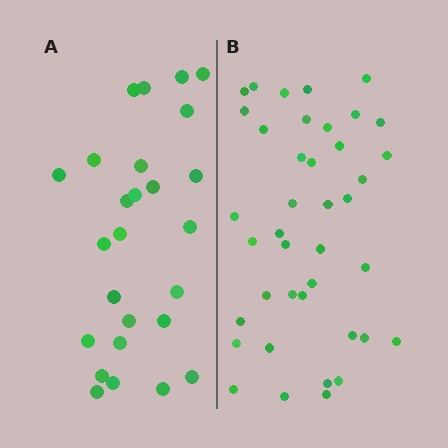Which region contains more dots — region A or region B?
Region B (the right region) has more dots.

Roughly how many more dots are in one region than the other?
Region B has approximately 15 more dots than region A.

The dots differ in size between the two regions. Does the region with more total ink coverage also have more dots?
No. Region A has more total ink coverage because its dots are larger, but region B actually contains more individual dots. Total area can be misleading — the number of items is what matters here.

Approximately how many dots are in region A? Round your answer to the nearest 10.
About 30 dots. (The exact count is 26, which rounds to 30.)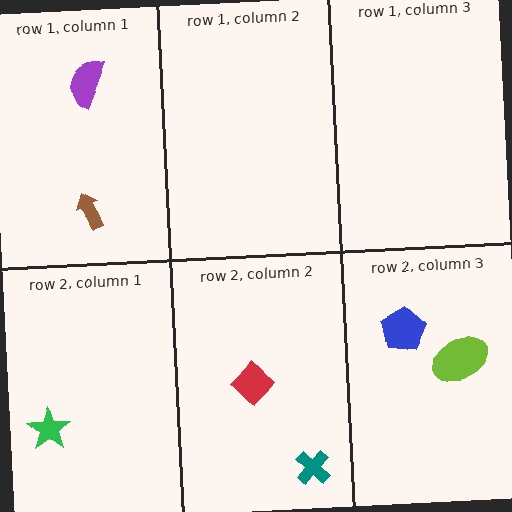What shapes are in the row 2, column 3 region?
The blue pentagon, the lime ellipse.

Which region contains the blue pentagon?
The row 2, column 3 region.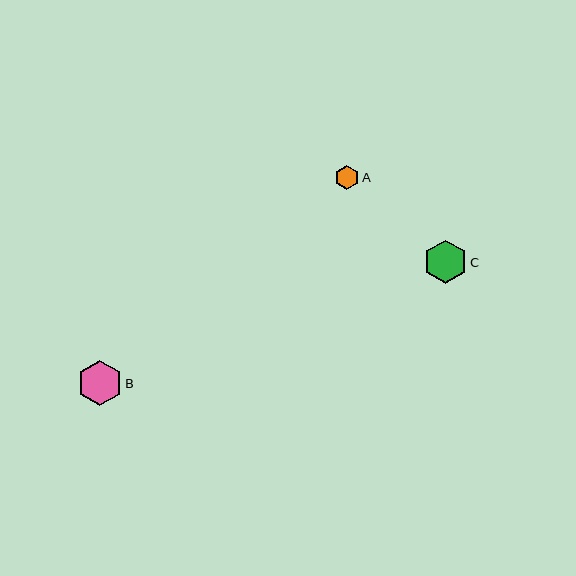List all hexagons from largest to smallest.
From largest to smallest: B, C, A.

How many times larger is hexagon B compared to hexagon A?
Hexagon B is approximately 1.8 times the size of hexagon A.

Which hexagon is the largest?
Hexagon B is the largest with a size of approximately 45 pixels.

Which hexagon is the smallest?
Hexagon A is the smallest with a size of approximately 24 pixels.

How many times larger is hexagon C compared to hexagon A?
Hexagon C is approximately 1.8 times the size of hexagon A.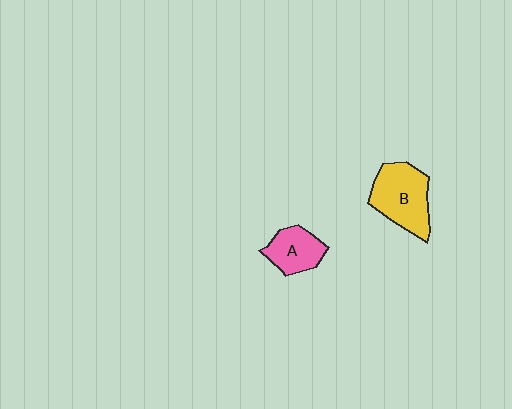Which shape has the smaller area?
Shape A (pink).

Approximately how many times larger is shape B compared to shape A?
Approximately 1.6 times.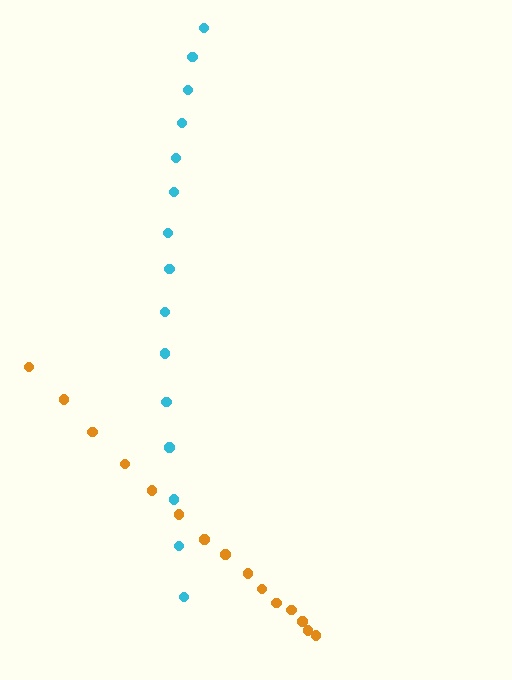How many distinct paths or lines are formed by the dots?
There are 2 distinct paths.